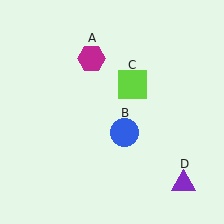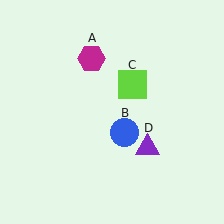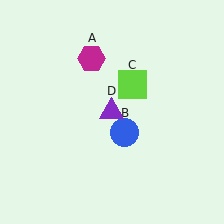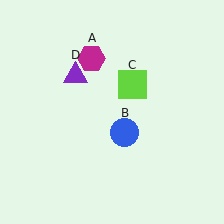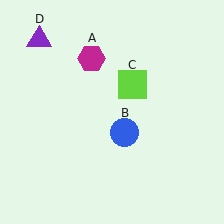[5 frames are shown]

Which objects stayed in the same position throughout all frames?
Magenta hexagon (object A) and blue circle (object B) and lime square (object C) remained stationary.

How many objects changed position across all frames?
1 object changed position: purple triangle (object D).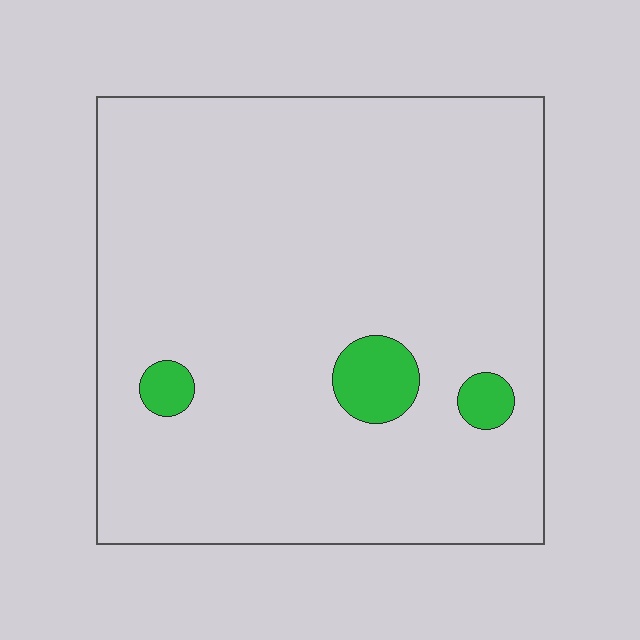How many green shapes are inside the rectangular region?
3.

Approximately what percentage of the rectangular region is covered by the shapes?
Approximately 5%.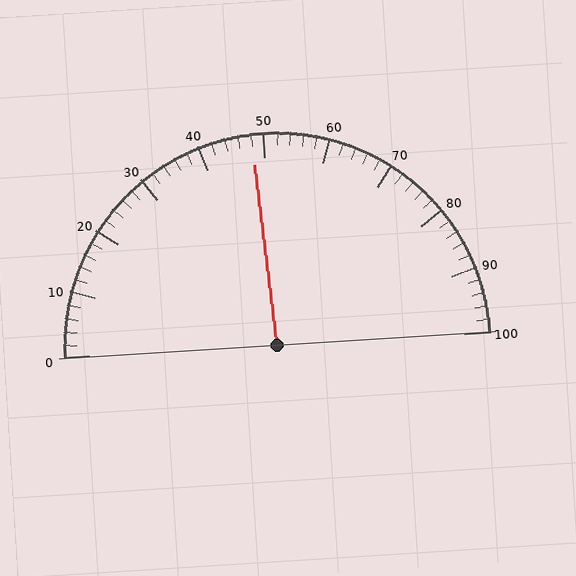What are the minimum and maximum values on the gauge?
The gauge ranges from 0 to 100.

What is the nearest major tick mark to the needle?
The nearest major tick mark is 50.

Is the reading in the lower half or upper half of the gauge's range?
The reading is in the lower half of the range (0 to 100).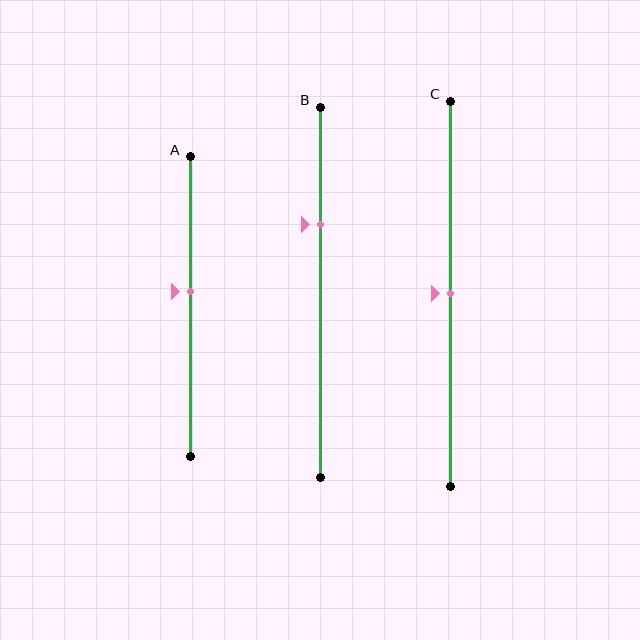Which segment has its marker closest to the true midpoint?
Segment C has its marker closest to the true midpoint.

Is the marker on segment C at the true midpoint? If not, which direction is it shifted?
Yes, the marker on segment C is at the true midpoint.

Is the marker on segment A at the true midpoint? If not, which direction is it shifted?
No, the marker on segment A is shifted upward by about 5% of the segment length.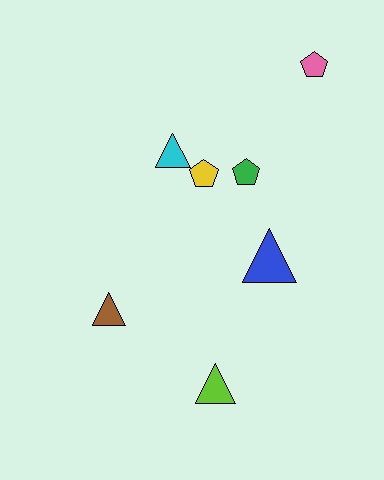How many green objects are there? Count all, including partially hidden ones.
There is 1 green object.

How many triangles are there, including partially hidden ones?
There are 4 triangles.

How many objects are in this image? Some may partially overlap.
There are 7 objects.